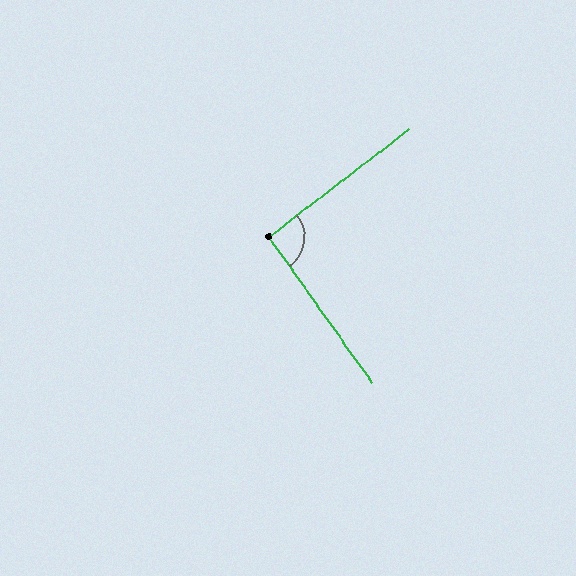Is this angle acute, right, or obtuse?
It is approximately a right angle.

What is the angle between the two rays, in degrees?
Approximately 93 degrees.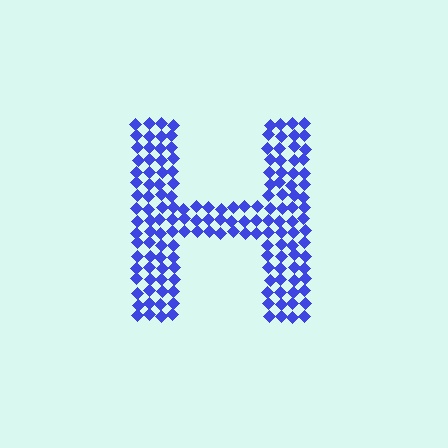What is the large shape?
The large shape is the letter H.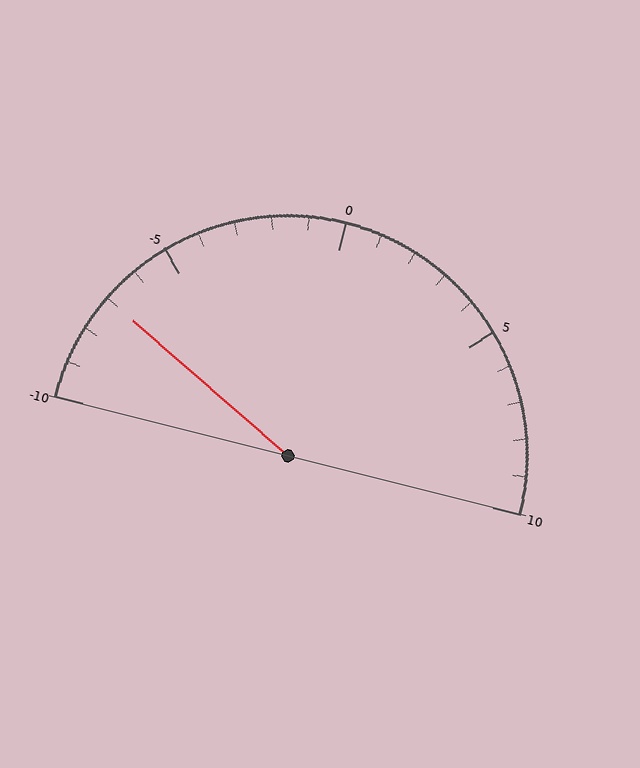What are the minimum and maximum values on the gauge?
The gauge ranges from -10 to 10.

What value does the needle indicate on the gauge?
The needle indicates approximately -7.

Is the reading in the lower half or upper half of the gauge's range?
The reading is in the lower half of the range (-10 to 10).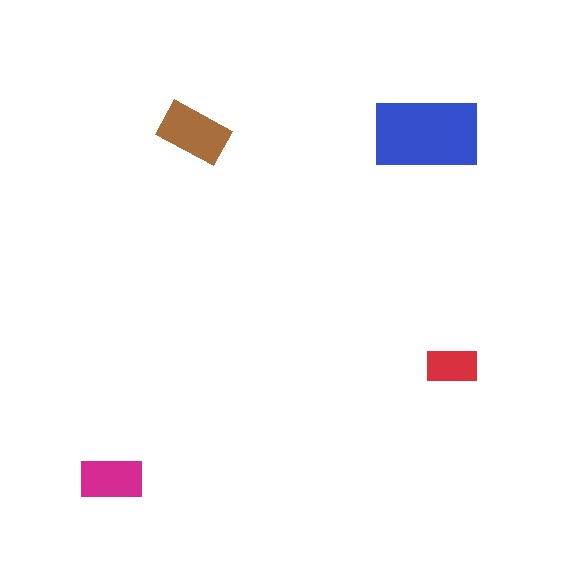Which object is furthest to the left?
The magenta rectangle is leftmost.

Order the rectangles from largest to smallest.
the blue one, the brown one, the magenta one, the red one.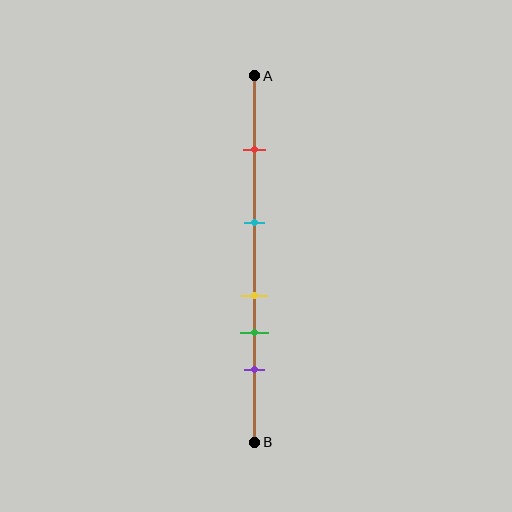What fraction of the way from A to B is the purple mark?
The purple mark is approximately 80% (0.8) of the way from A to B.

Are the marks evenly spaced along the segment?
No, the marks are not evenly spaced.